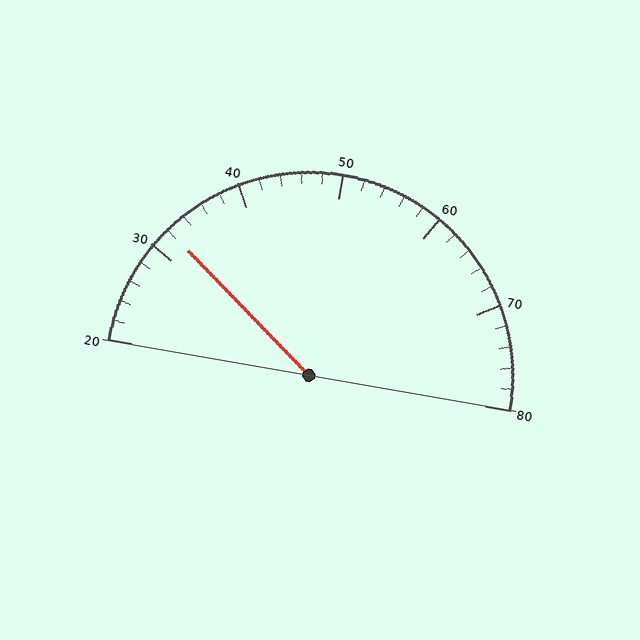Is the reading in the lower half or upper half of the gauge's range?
The reading is in the lower half of the range (20 to 80).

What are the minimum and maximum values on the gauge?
The gauge ranges from 20 to 80.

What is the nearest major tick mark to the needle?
The nearest major tick mark is 30.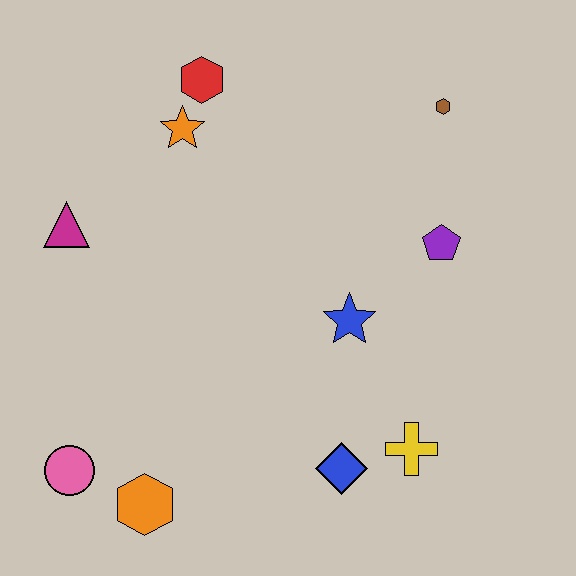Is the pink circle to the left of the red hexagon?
Yes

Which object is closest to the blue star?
The purple pentagon is closest to the blue star.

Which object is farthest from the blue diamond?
The red hexagon is farthest from the blue diamond.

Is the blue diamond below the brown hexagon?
Yes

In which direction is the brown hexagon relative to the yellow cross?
The brown hexagon is above the yellow cross.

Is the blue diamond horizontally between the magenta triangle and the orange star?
No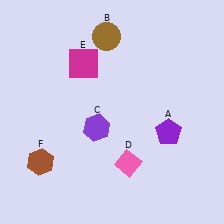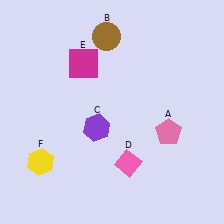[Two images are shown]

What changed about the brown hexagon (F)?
In Image 1, F is brown. In Image 2, it changed to yellow.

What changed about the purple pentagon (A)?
In Image 1, A is purple. In Image 2, it changed to pink.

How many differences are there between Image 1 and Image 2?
There are 2 differences between the two images.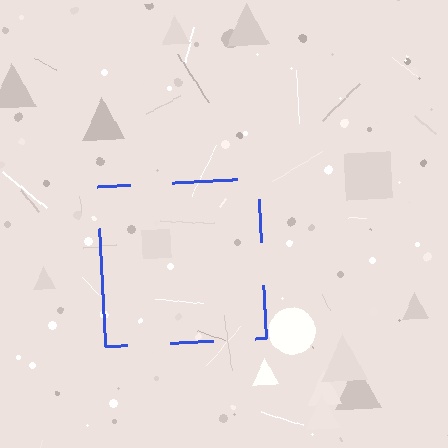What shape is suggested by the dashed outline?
The dashed outline suggests a square.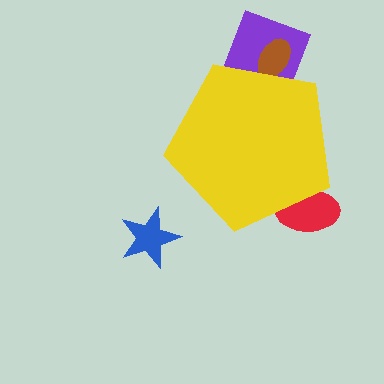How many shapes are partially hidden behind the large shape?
3 shapes are partially hidden.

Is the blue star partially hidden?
No, the blue star is fully visible.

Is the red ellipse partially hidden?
Yes, the red ellipse is partially hidden behind the yellow pentagon.